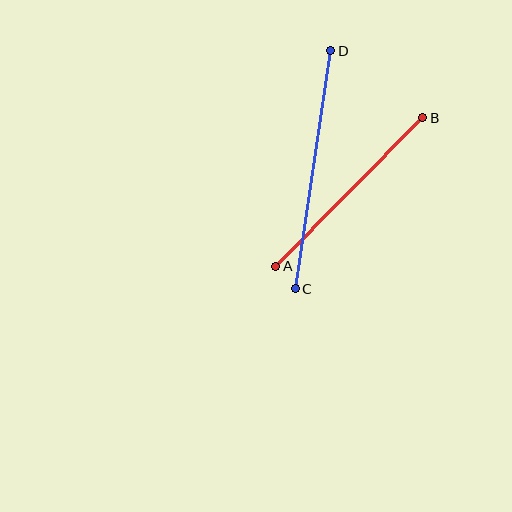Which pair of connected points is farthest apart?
Points C and D are farthest apart.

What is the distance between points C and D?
The distance is approximately 241 pixels.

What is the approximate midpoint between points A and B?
The midpoint is at approximately (349, 192) pixels.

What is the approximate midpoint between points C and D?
The midpoint is at approximately (313, 170) pixels.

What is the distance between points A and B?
The distance is approximately 209 pixels.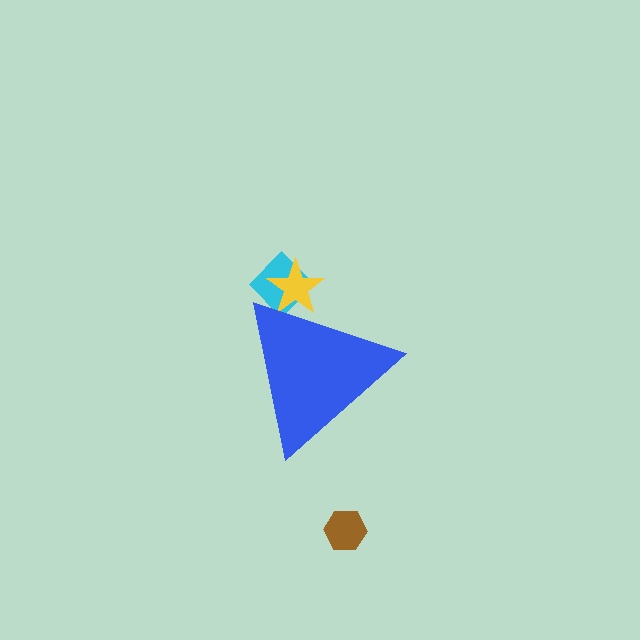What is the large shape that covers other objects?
A blue triangle.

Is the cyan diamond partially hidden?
Yes, the cyan diamond is partially hidden behind the blue triangle.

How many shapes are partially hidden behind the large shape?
2 shapes are partially hidden.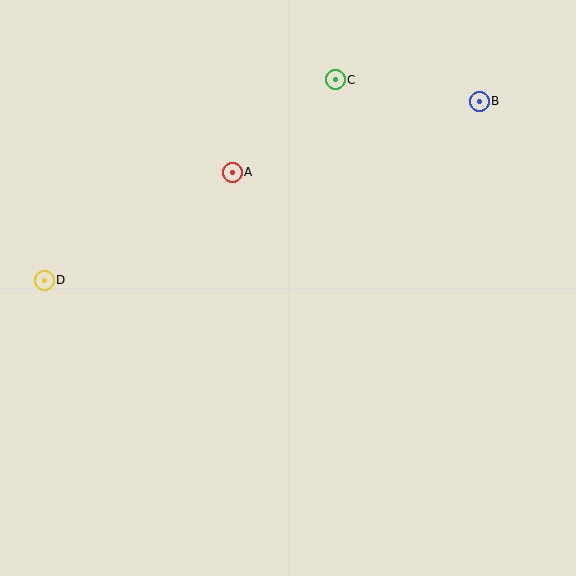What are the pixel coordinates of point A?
Point A is at (232, 172).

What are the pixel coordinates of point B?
Point B is at (479, 101).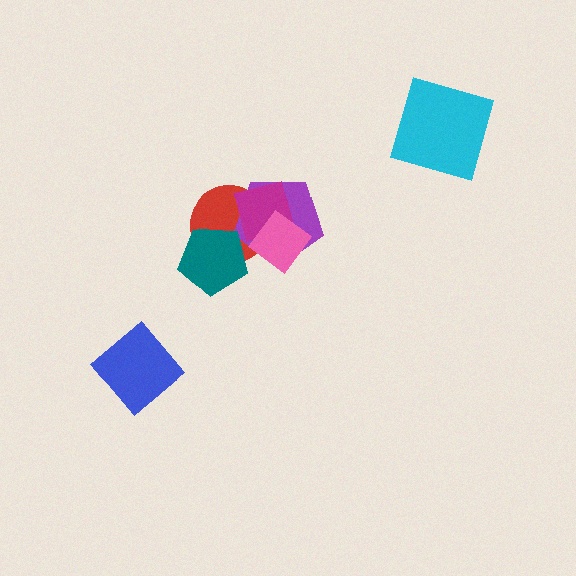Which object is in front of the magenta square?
The pink diamond is in front of the magenta square.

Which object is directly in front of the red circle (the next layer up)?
The purple pentagon is directly in front of the red circle.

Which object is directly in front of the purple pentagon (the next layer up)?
The magenta square is directly in front of the purple pentagon.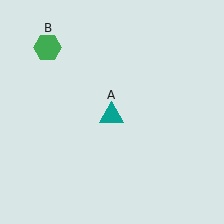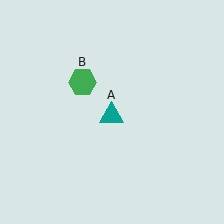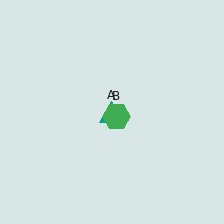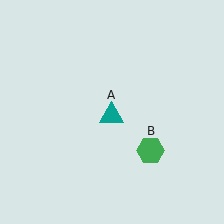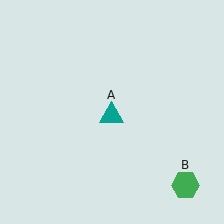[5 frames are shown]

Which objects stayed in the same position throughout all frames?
Teal triangle (object A) remained stationary.